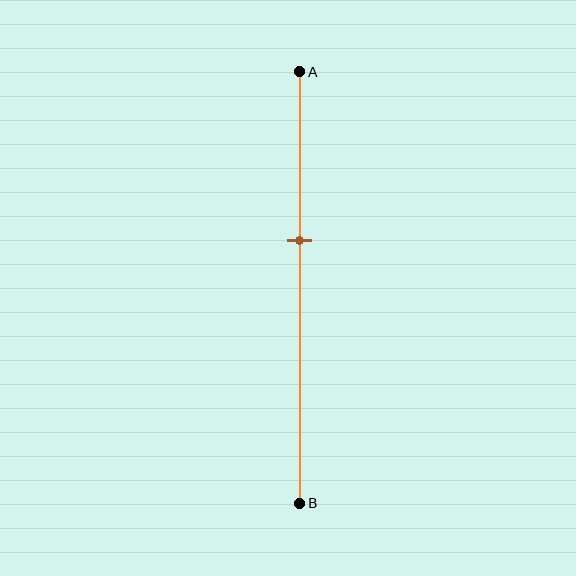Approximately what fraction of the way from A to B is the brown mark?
The brown mark is approximately 40% of the way from A to B.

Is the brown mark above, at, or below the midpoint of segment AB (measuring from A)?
The brown mark is above the midpoint of segment AB.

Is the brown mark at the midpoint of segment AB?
No, the mark is at about 40% from A, not at the 50% midpoint.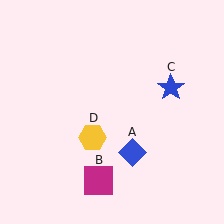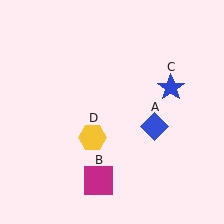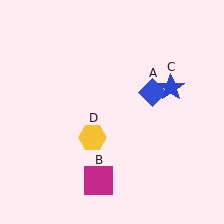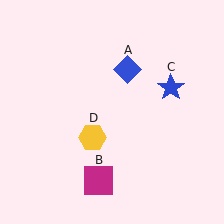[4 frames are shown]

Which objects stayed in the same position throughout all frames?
Magenta square (object B) and blue star (object C) and yellow hexagon (object D) remained stationary.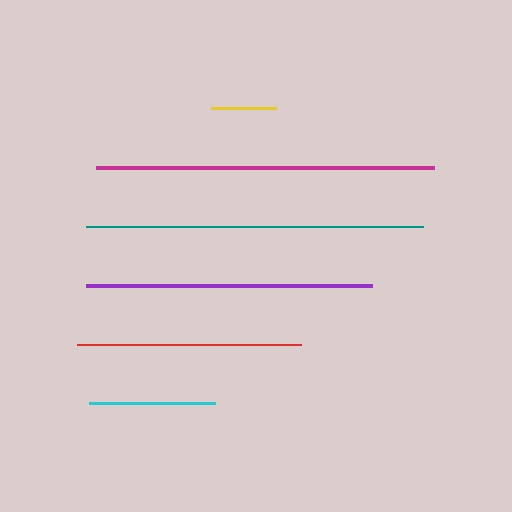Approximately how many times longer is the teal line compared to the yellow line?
The teal line is approximately 5.1 times the length of the yellow line.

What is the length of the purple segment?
The purple segment is approximately 287 pixels long.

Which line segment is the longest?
The magenta line is the longest at approximately 338 pixels.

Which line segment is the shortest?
The yellow line is the shortest at approximately 65 pixels.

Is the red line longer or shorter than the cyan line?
The red line is longer than the cyan line.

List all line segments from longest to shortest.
From longest to shortest: magenta, teal, purple, red, cyan, yellow.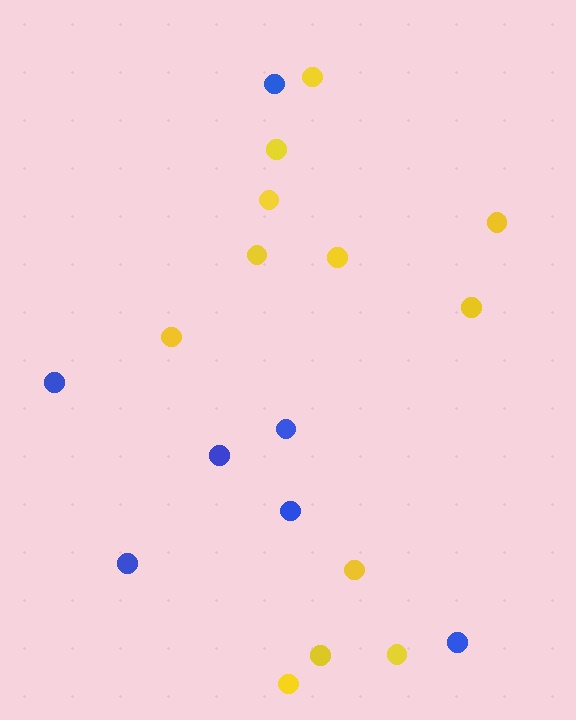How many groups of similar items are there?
There are 2 groups: one group of yellow circles (12) and one group of blue circles (7).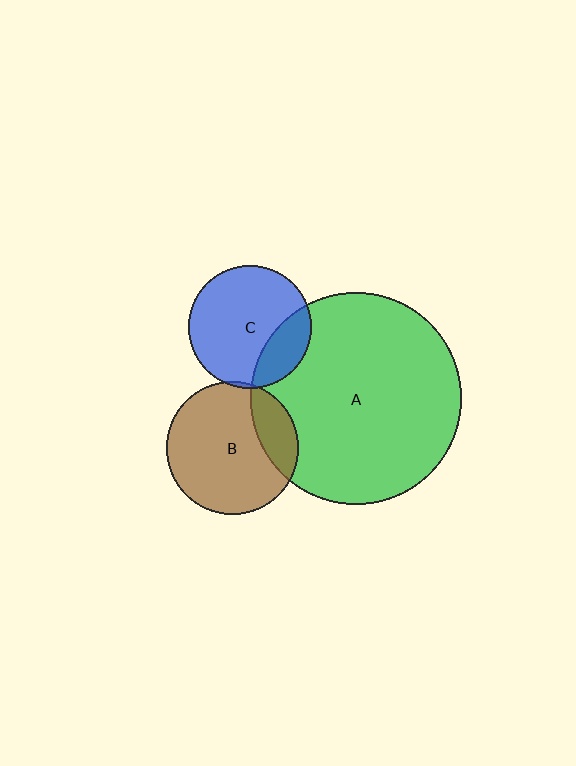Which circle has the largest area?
Circle A (green).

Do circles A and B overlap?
Yes.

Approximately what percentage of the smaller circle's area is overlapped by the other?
Approximately 20%.